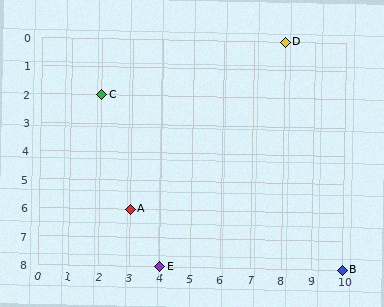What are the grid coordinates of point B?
Point B is at grid coordinates (10, 8).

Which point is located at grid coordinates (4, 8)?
Point E is at (4, 8).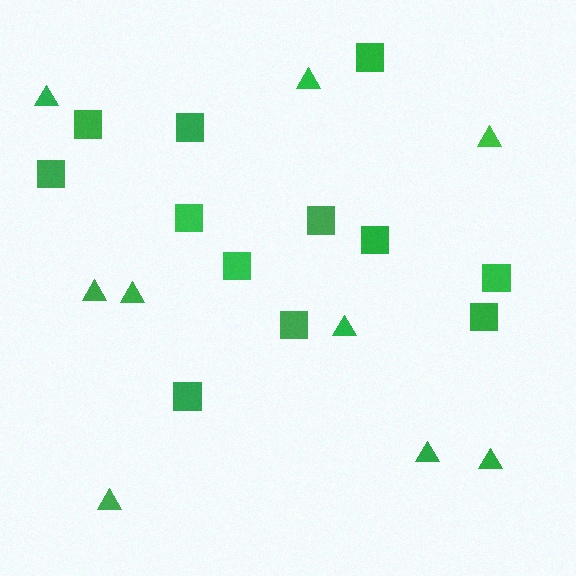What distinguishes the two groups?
There are 2 groups: one group of triangles (9) and one group of squares (12).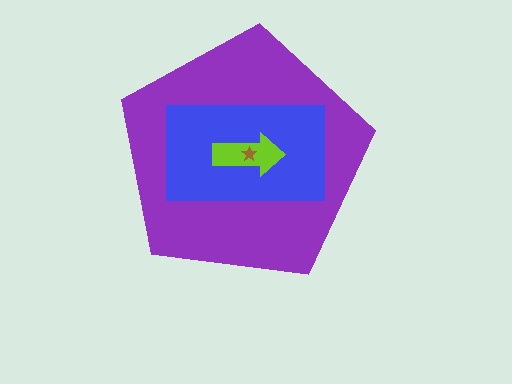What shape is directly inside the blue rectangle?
The lime arrow.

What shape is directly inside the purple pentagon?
The blue rectangle.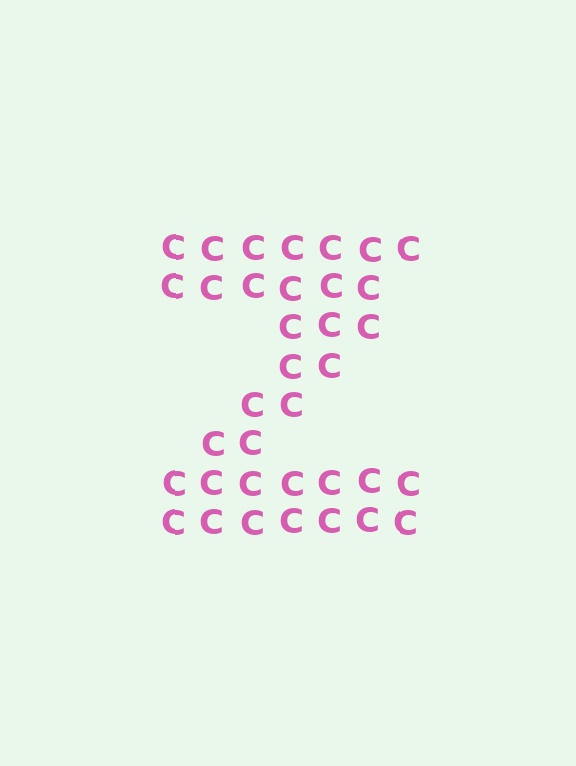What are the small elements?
The small elements are letter C's.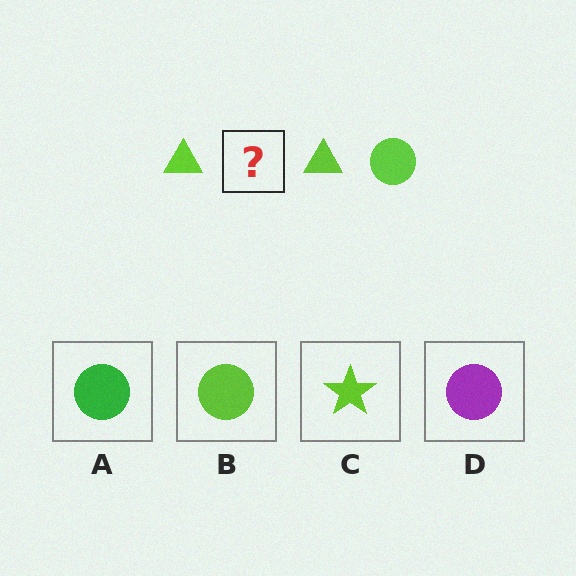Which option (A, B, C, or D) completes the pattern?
B.